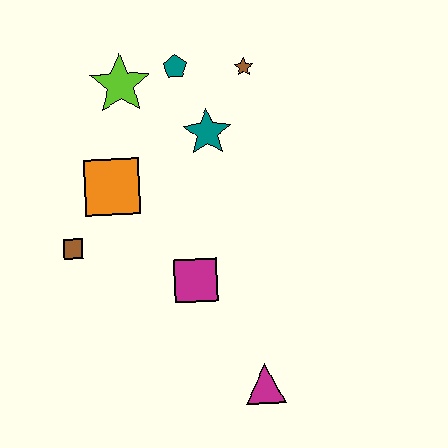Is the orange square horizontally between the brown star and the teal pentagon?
No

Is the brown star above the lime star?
Yes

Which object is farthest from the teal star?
The magenta triangle is farthest from the teal star.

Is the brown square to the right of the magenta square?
No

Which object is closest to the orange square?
The brown square is closest to the orange square.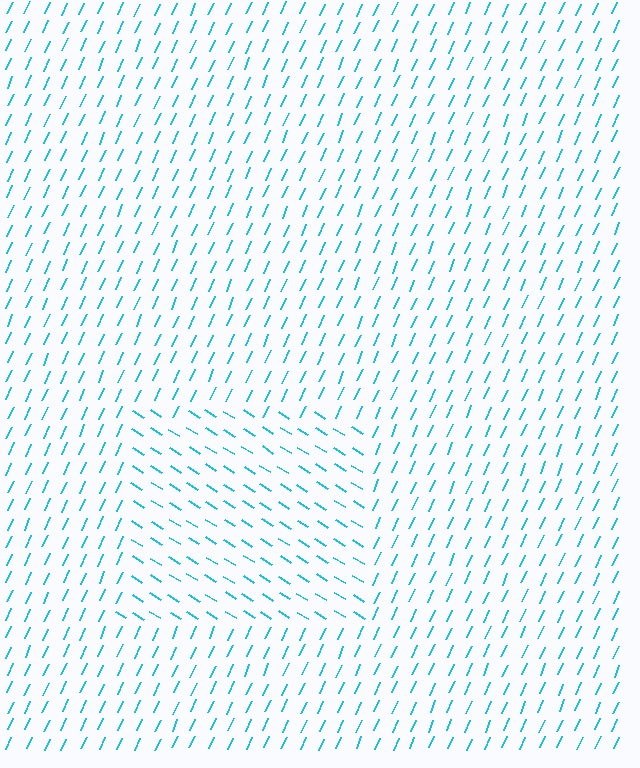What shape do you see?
I see a rectangle.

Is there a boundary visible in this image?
Yes, there is a texture boundary formed by a change in line orientation.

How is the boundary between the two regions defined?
The boundary is defined purely by a change in line orientation (approximately 82 degrees difference). All lines are the same color and thickness.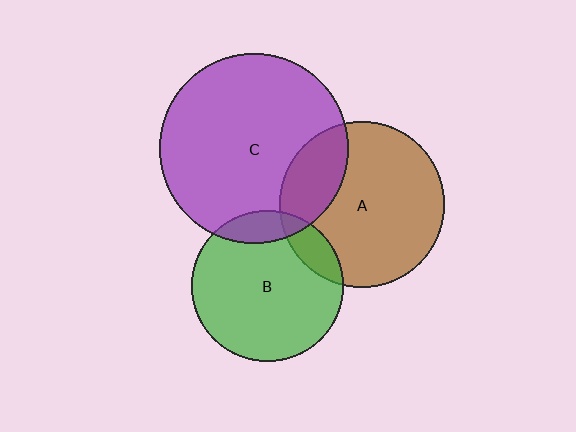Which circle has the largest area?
Circle C (purple).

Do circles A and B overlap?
Yes.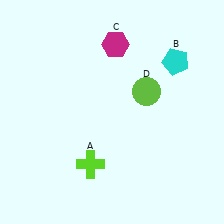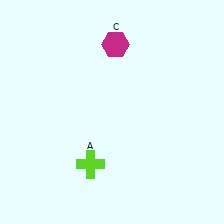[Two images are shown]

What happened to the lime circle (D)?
The lime circle (D) was removed in Image 2. It was in the top-right area of Image 1.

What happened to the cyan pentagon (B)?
The cyan pentagon (B) was removed in Image 2. It was in the top-right area of Image 1.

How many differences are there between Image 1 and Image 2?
There are 2 differences between the two images.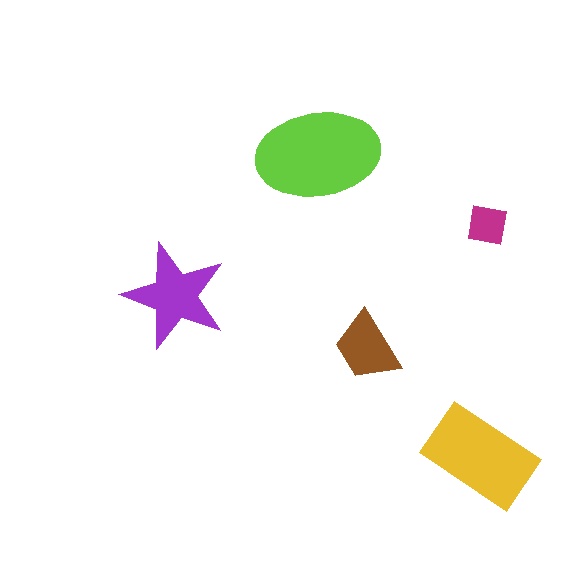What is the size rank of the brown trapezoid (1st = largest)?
4th.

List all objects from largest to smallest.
The lime ellipse, the yellow rectangle, the purple star, the brown trapezoid, the magenta square.